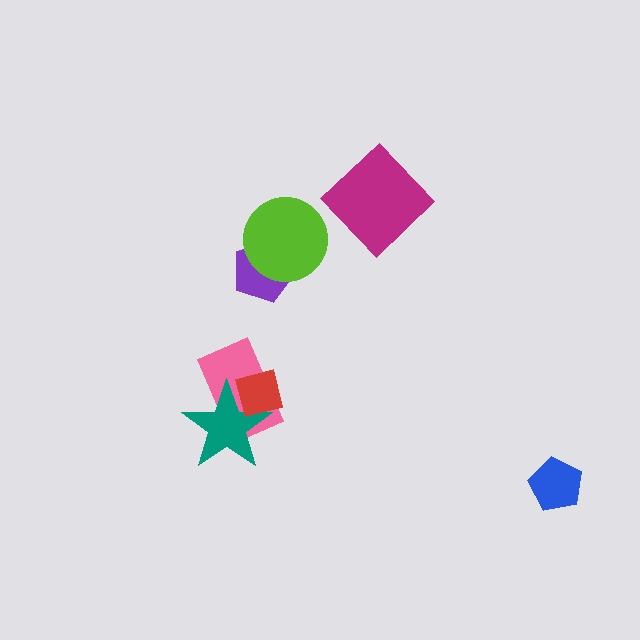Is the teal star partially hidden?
Yes, it is partially covered by another shape.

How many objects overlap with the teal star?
2 objects overlap with the teal star.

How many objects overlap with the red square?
2 objects overlap with the red square.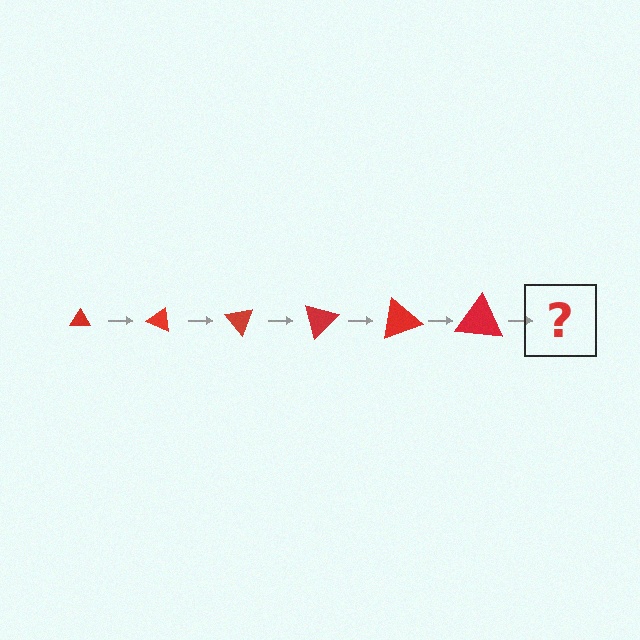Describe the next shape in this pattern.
It should be a triangle, larger than the previous one and rotated 150 degrees from the start.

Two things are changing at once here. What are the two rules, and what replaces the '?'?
The two rules are that the triangle grows larger each step and it rotates 25 degrees each step. The '?' should be a triangle, larger than the previous one and rotated 150 degrees from the start.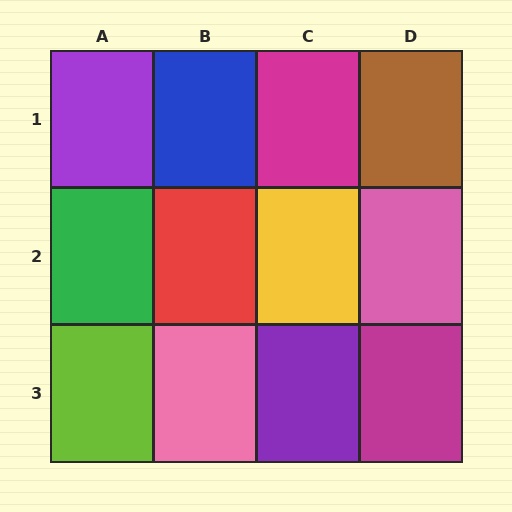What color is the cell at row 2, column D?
Pink.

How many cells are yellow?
1 cell is yellow.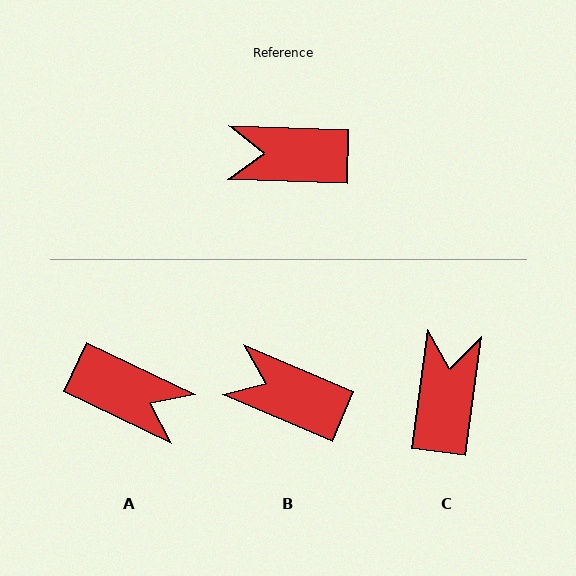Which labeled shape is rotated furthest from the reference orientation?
A, about 156 degrees away.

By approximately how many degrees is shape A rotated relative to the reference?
Approximately 156 degrees counter-clockwise.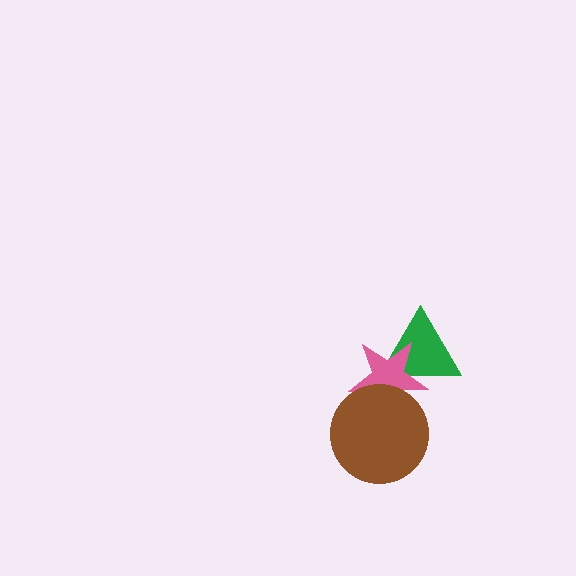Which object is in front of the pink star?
The brown circle is in front of the pink star.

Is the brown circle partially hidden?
No, no other shape covers it.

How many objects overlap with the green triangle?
1 object overlaps with the green triangle.